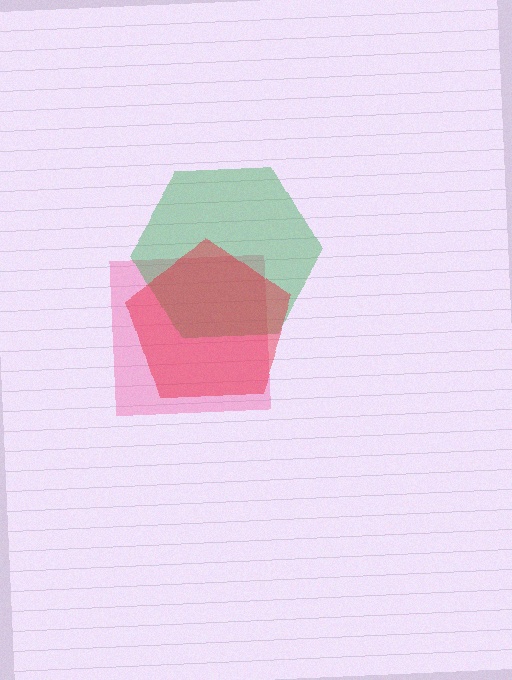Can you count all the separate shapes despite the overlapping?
Yes, there are 3 separate shapes.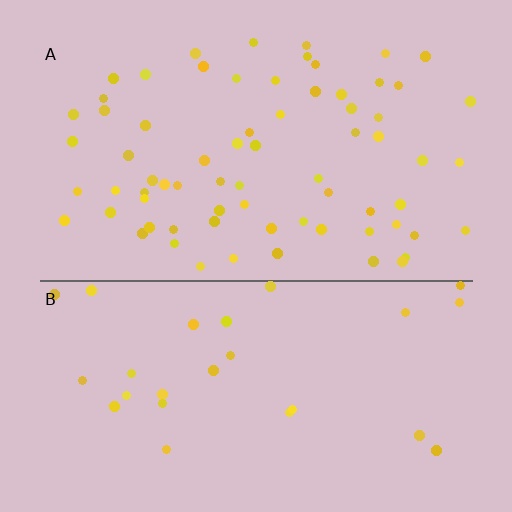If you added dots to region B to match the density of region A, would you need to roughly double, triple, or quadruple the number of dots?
Approximately triple.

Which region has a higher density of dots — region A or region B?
A (the top).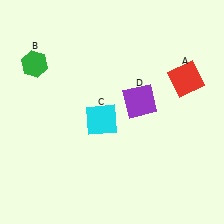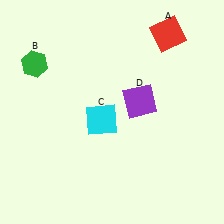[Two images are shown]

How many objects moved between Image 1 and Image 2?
1 object moved between the two images.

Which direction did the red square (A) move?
The red square (A) moved up.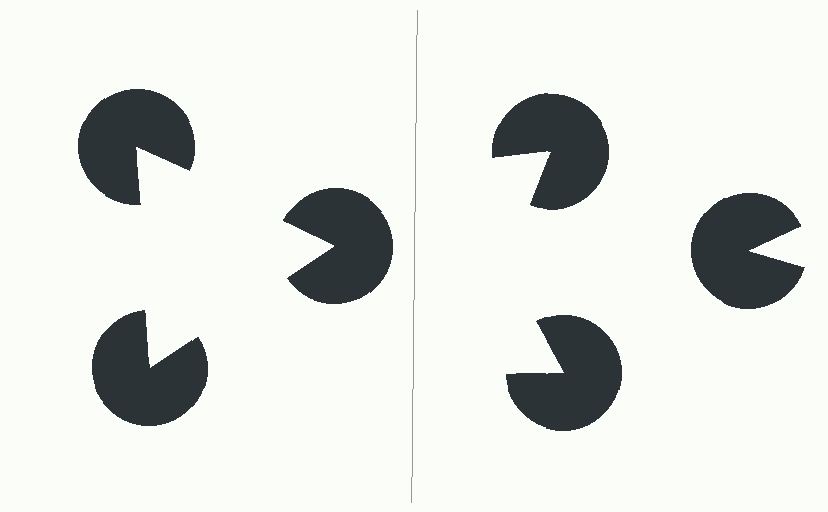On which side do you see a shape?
An illusory triangle appears on the left side. On the right side the wedge cuts are rotated, so no coherent shape forms.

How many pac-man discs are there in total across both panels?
6 — 3 on each side.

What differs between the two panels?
The pac-man discs are positioned identically on both sides; only the wedge orientations differ. On the left they align to a triangle; on the right they are misaligned.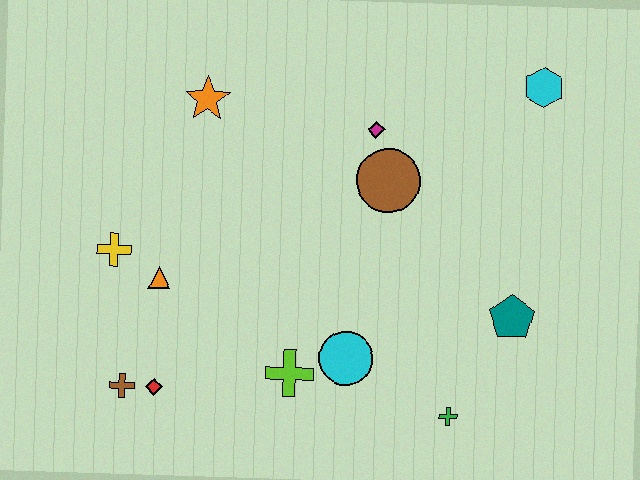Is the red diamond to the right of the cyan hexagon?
No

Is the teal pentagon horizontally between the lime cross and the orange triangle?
No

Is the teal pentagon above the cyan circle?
Yes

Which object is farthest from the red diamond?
The cyan hexagon is farthest from the red diamond.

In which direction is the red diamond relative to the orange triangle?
The red diamond is below the orange triangle.